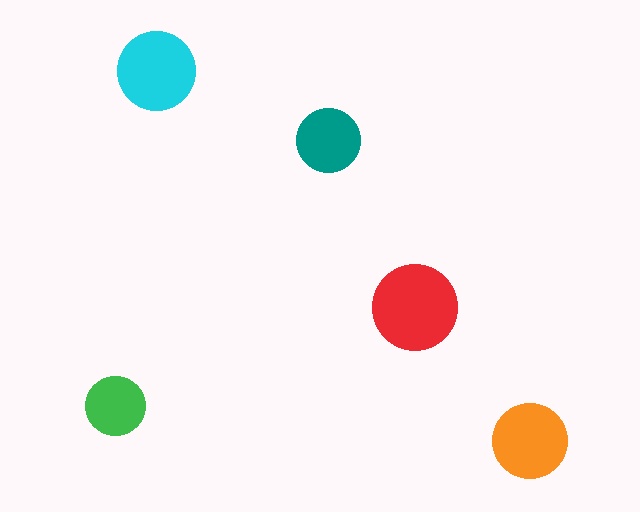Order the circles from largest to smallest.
the red one, the cyan one, the orange one, the teal one, the green one.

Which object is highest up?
The cyan circle is topmost.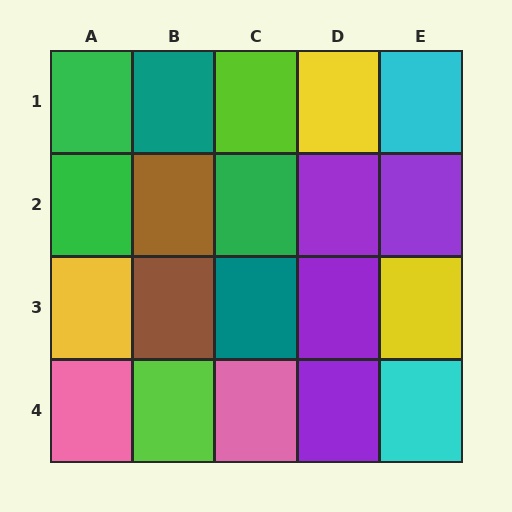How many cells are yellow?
3 cells are yellow.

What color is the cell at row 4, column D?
Purple.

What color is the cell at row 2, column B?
Brown.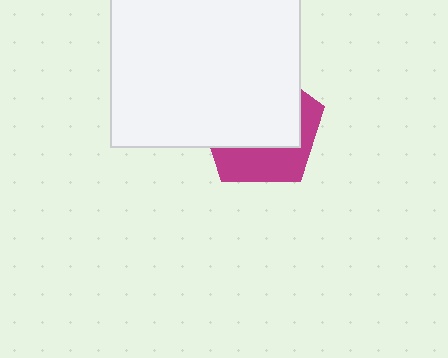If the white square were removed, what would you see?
You would see the complete magenta pentagon.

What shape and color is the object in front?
The object in front is a white square.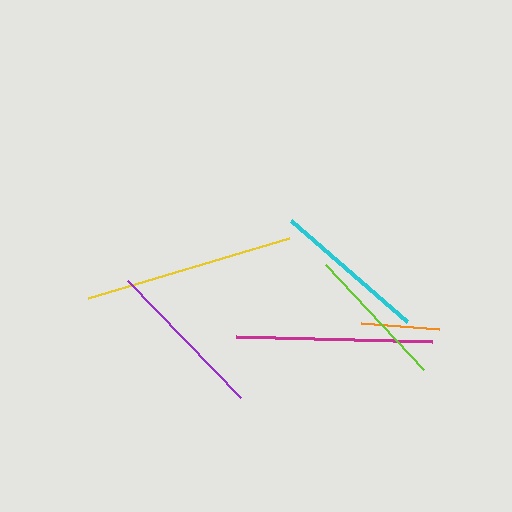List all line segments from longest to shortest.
From longest to shortest: yellow, magenta, purple, cyan, lime, orange.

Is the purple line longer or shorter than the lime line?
The purple line is longer than the lime line.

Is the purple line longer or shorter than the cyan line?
The purple line is longer than the cyan line.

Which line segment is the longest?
The yellow line is the longest at approximately 210 pixels.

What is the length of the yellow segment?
The yellow segment is approximately 210 pixels long.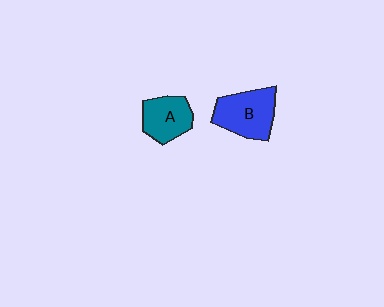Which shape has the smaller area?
Shape A (teal).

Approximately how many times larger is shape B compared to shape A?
Approximately 1.3 times.